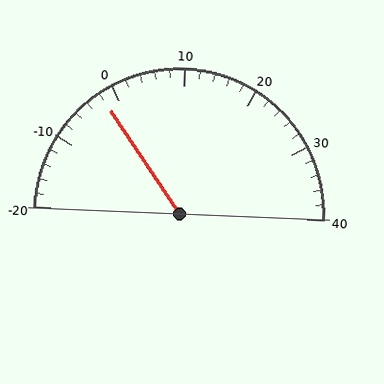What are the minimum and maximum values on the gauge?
The gauge ranges from -20 to 40.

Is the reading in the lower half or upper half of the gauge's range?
The reading is in the lower half of the range (-20 to 40).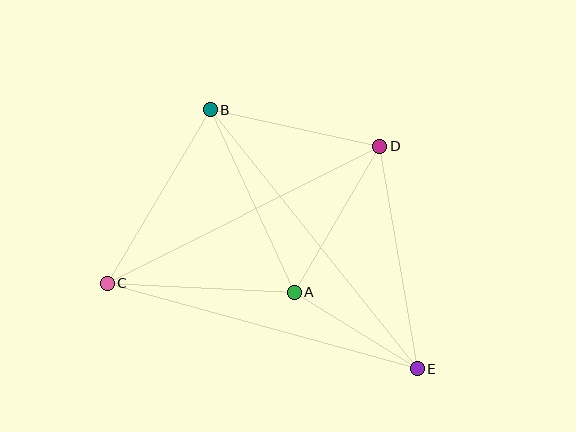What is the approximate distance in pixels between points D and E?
The distance between D and E is approximately 225 pixels.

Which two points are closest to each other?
Points A and E are closest to each other.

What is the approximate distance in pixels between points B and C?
The distance between B and C is approximately 202 pixels.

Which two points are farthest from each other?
Points B and E are farthest from each other.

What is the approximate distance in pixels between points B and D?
The distance between B and D is approximately 174 pixels.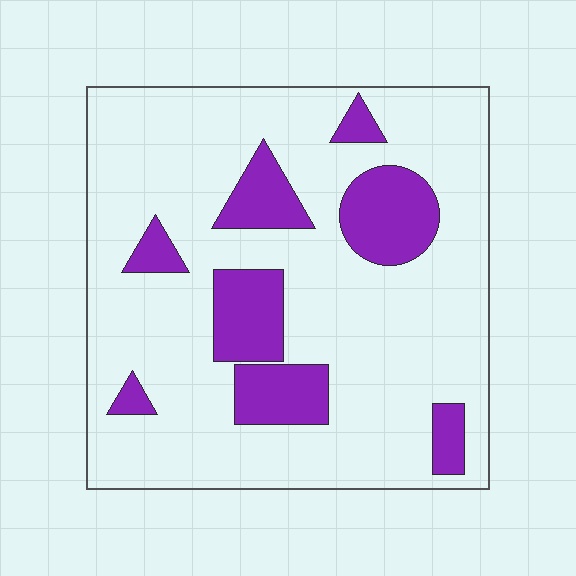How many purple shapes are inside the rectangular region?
8.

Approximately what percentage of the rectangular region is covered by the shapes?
Approximately 20%.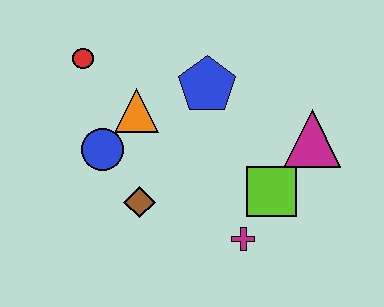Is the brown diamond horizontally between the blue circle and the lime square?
Yes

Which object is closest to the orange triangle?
The blue circle is closest to the orange triangle.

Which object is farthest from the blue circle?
The magenta triangle is farthest from the blue circle.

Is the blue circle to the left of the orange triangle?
Yes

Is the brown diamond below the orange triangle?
Yes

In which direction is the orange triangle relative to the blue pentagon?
The orange triangle is to the left of the blue pentagon.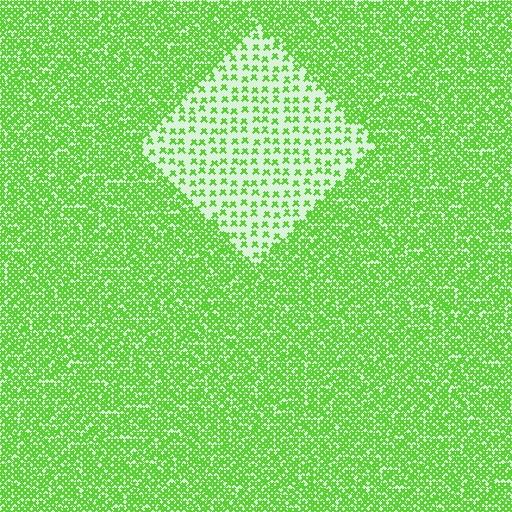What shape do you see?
I see a diamond.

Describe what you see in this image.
The image contains small lime elements arranged at two different densities. A diamond-shaped region is visible where the elements are less densely packed than the surrounding area.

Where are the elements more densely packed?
The elements are more densely packed outside the diamond boundary.